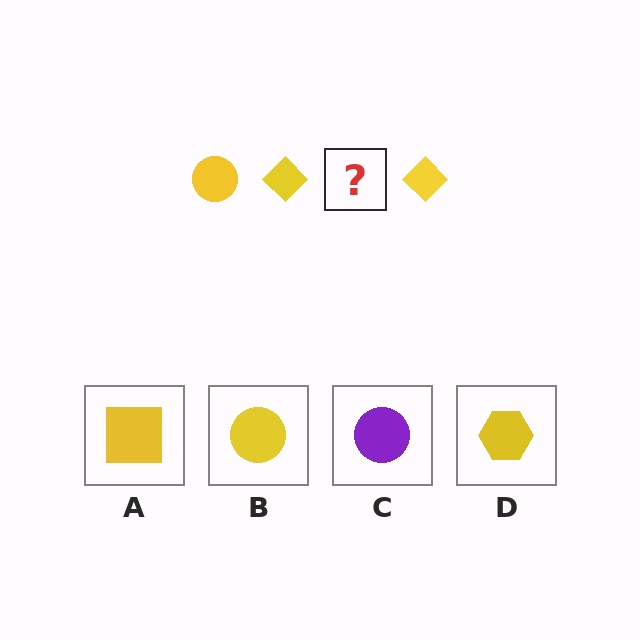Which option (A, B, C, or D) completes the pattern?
B.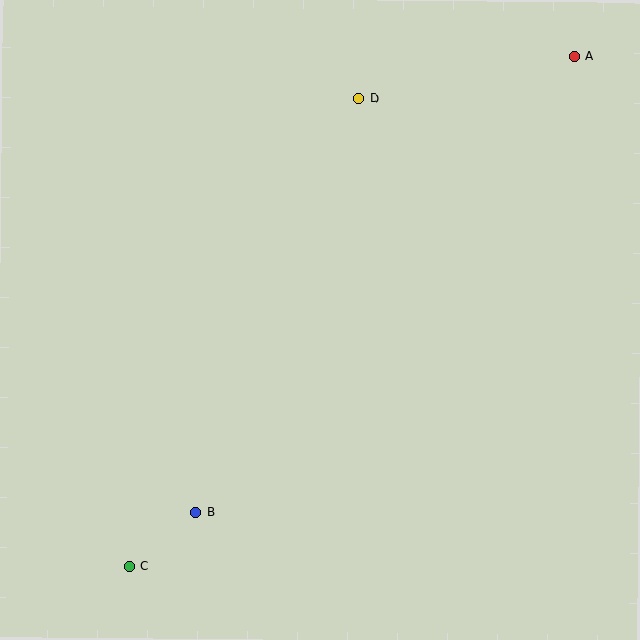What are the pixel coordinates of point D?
Point D is at (359, 99).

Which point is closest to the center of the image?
Point D at (359, 99) is closest to the center.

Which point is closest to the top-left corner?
Point D is closest to the top-left corner.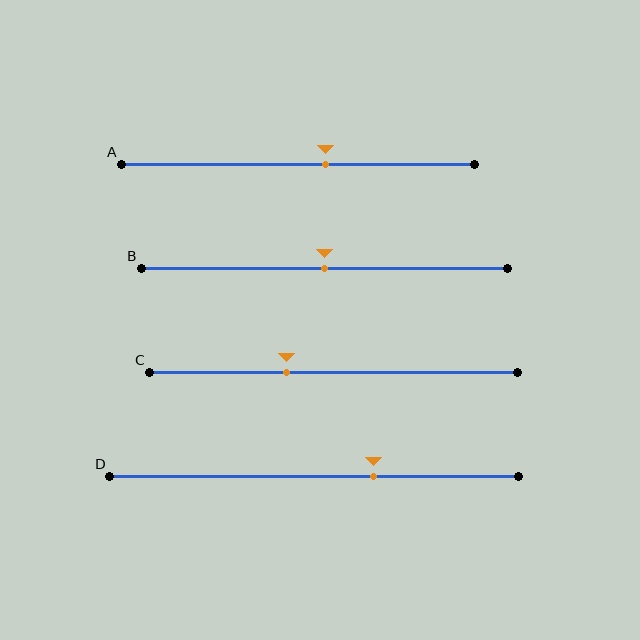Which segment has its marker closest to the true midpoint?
Segment B has its marker closest to the true midpoint.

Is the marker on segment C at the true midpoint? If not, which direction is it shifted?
No, the marker on segment C is shifted to the left by about 13% of the segment length.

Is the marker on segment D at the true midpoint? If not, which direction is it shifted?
No, the marker on segment D is shifted to the right by about 15% of the segment length.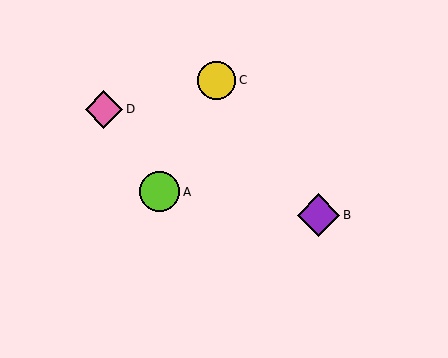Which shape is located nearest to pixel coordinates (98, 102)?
The pink diamond (labeled D) at (104, 109) is nearest to that location.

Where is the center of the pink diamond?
The center of the pink diamond is at (104, 109).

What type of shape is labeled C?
Shape C is a yellow circle.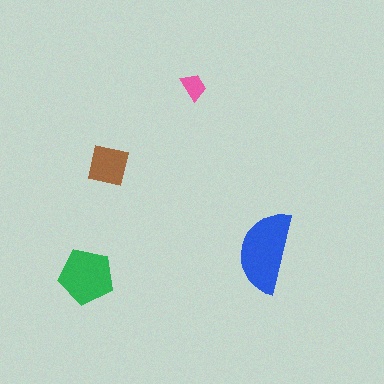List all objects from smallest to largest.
The pink trapezoid, the brown square, the green pentagon, the blue semicircle.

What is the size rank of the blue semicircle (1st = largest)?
1st.